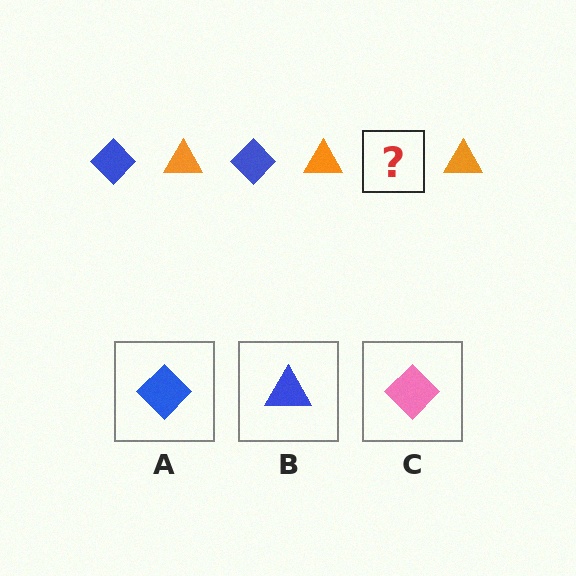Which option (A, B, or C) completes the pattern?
A.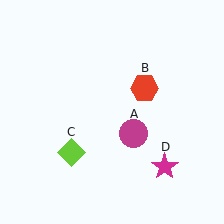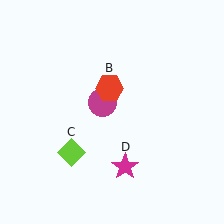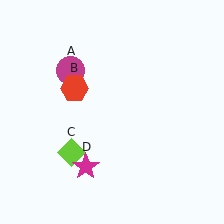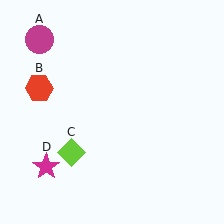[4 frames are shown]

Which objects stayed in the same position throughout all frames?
Lime diamond (object C) remained stationary.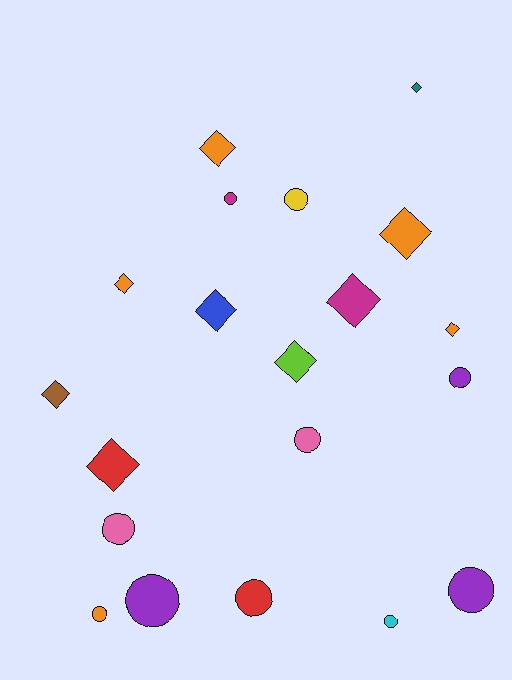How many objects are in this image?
There are 20 objects.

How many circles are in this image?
There are 10 circles.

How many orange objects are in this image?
There are 5 orange objects.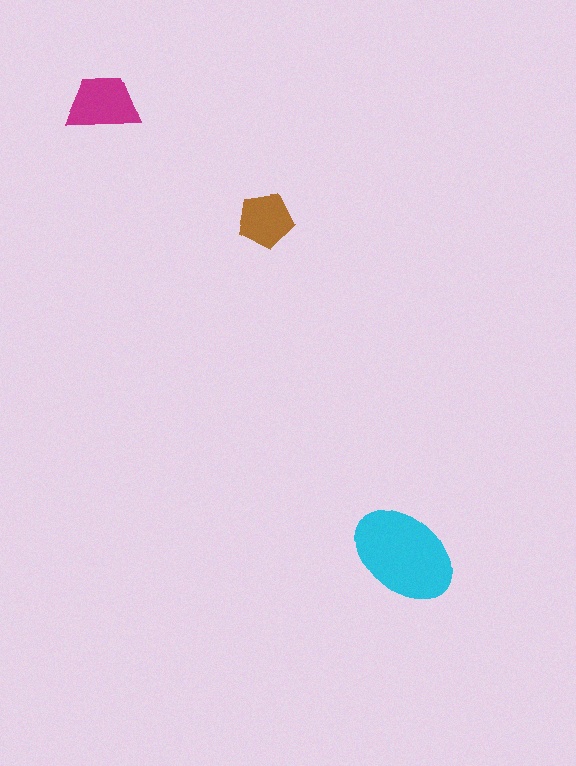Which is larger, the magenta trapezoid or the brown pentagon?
The magenta trapezoid.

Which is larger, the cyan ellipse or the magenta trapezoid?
The cyan ellipse.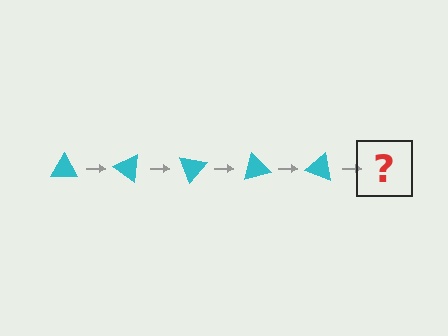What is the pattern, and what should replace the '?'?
The pattern is that the triangle rotates 35 degrees each step. The '?' should be a cyan triangle rotated 175 degrees.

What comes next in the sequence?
The next element should be a cyan triangle rotated 175 degrees.